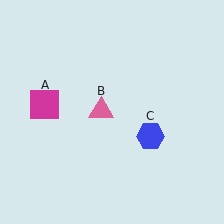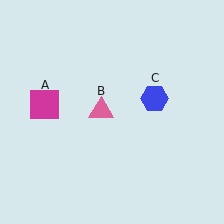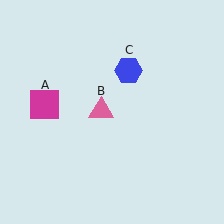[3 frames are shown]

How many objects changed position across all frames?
1 object changed position: blue hexagon (object C).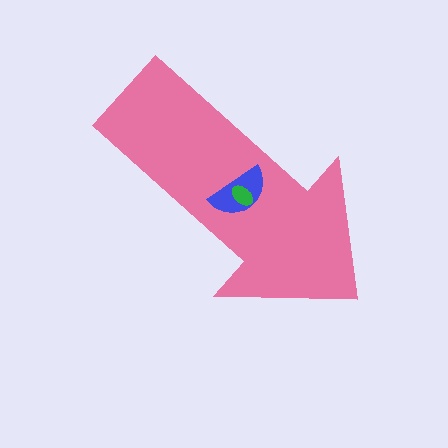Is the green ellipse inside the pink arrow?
Yes.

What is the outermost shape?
The pink arrow.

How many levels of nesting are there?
3.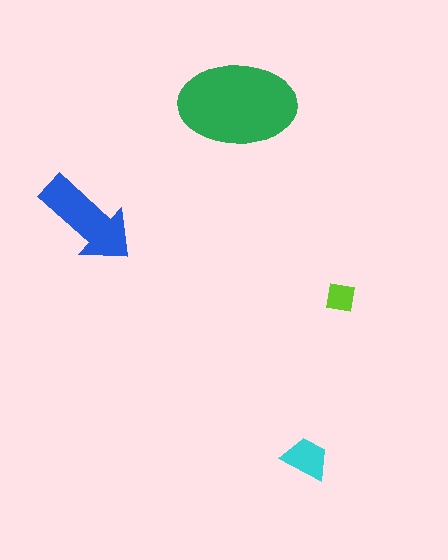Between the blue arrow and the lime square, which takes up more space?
The blue arrow.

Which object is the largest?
The green ellipse.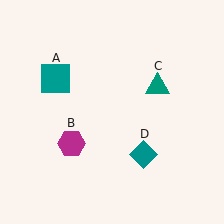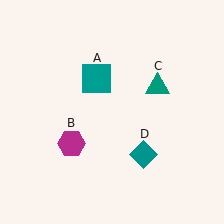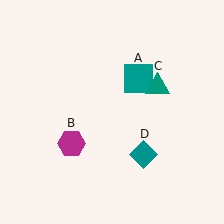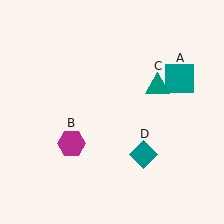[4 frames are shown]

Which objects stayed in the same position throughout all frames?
Magenta hexagon (object B) and teal triangle (object C) and teal diamond (object D) remained stationary.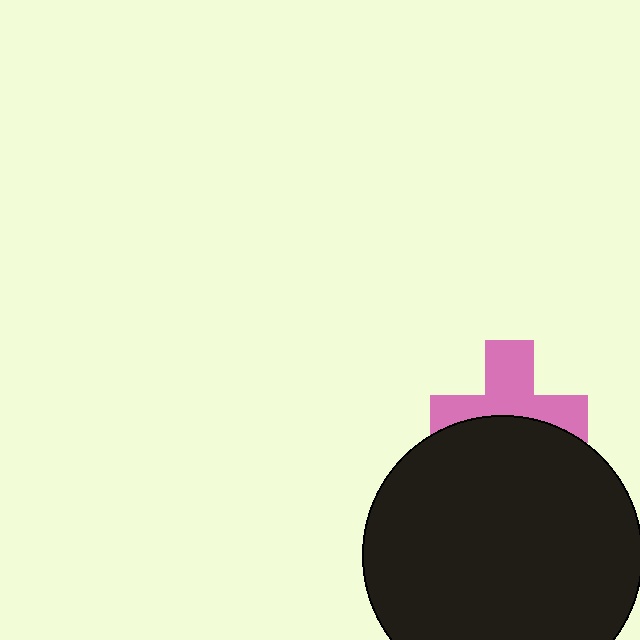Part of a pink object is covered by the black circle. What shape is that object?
It is a cross.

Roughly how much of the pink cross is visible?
About half of it is visible (roughly 55%).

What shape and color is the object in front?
The object in front is a black circle.